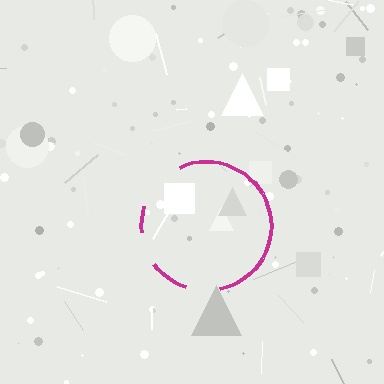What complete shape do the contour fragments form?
The contour fragments form a circle.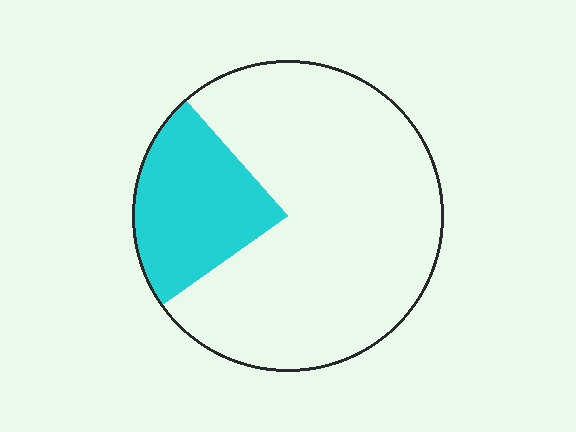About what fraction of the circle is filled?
About one quarter (1/4).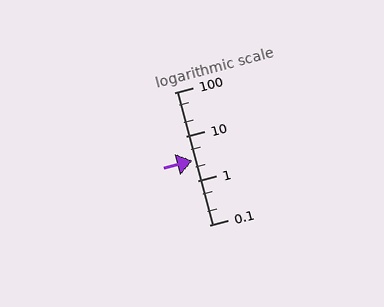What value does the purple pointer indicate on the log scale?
The pointer indicates approximately 2.8.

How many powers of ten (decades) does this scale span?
The scale spans 3 decades, from 0.1 to 100.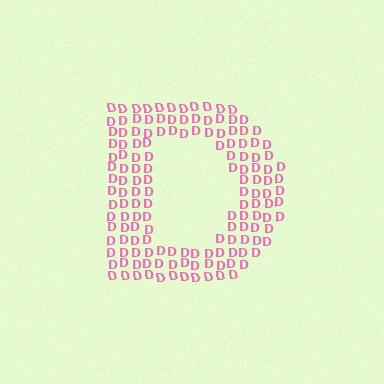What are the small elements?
The small elements are letter D's.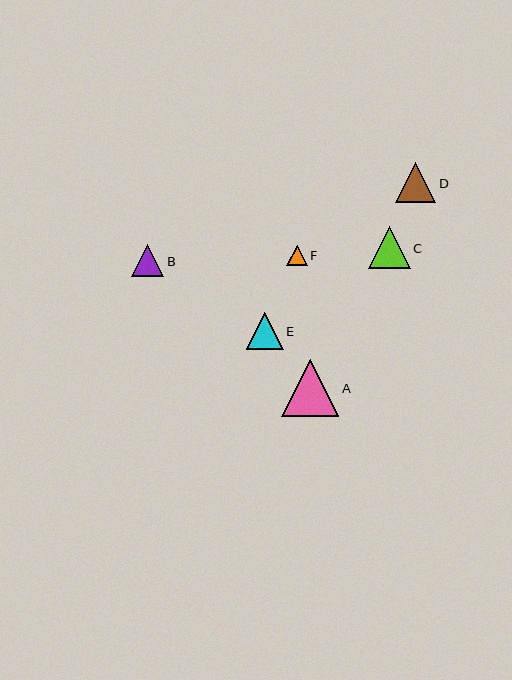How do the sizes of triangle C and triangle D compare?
Triangle C and triangle D are approximately the same size.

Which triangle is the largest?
Triangle A is the largest with a size of approximately 57 pixels.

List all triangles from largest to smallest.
From largest to smallest: A, C, D, E, B, F.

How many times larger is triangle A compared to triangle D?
Triangle A is approximately 1.4 times the size of triangle D.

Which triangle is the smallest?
Triangle F is the smallest with a size of approximately 21 pixels.